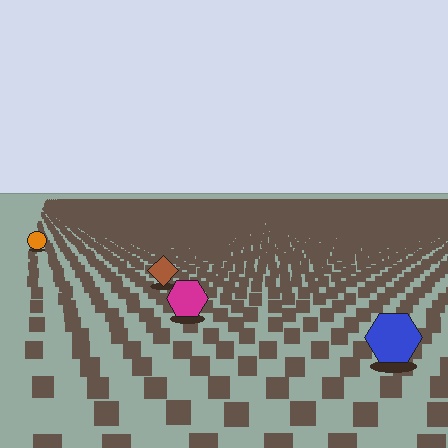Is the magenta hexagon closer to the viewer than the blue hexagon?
No. The blue hexagon is closer — you can tell from the texture gradient: the ground texture is coarser near it.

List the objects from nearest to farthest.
From nearest to farthest: the blue hexagon, the magenta hexagon, the brown diamond, the orange circle.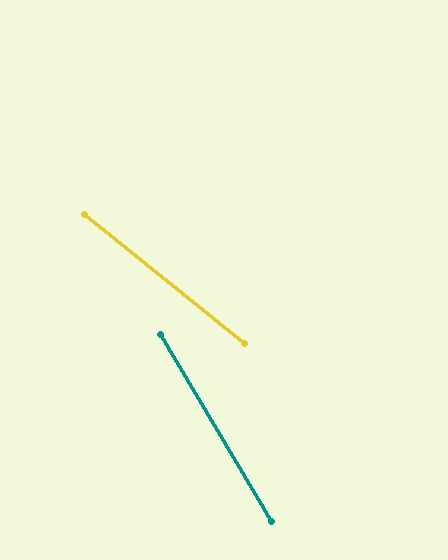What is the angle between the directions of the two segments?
Approximately 20 degrees.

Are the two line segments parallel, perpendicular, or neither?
Neither parallel nor perpendicular — they differ by about 20°.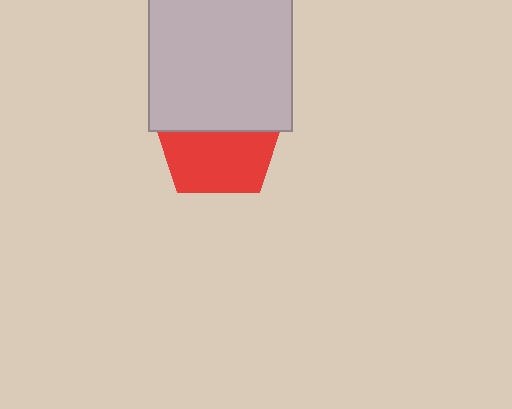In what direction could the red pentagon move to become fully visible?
The red pentagon could move down. That would shift it out from behind the light gray square entirely.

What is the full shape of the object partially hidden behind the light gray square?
The partially hidden object is a red pentagon.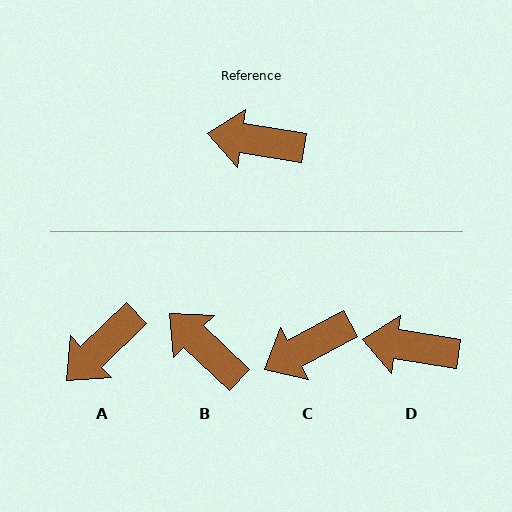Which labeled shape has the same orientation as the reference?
D.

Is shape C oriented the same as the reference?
No, it is off by about 37 degrees.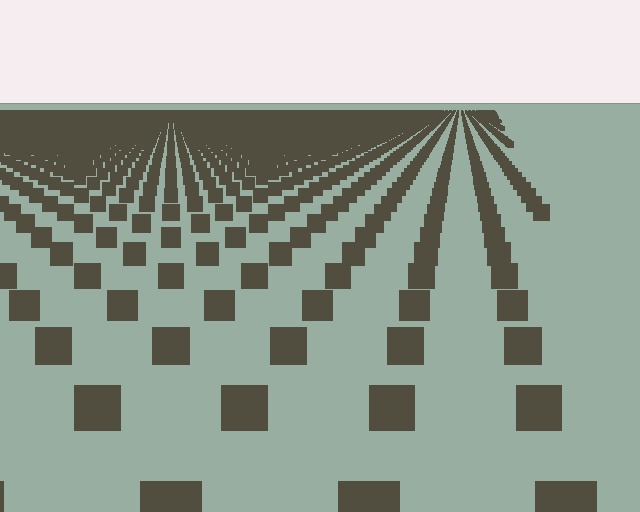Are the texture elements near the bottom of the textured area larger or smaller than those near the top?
Larger. Near the bottom, elements are closer to the viewer and appear at a bigger on-screen size.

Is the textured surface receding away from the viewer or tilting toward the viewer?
The surface is receding away from the viewer. Texture elements get smaller and denser toward the top.